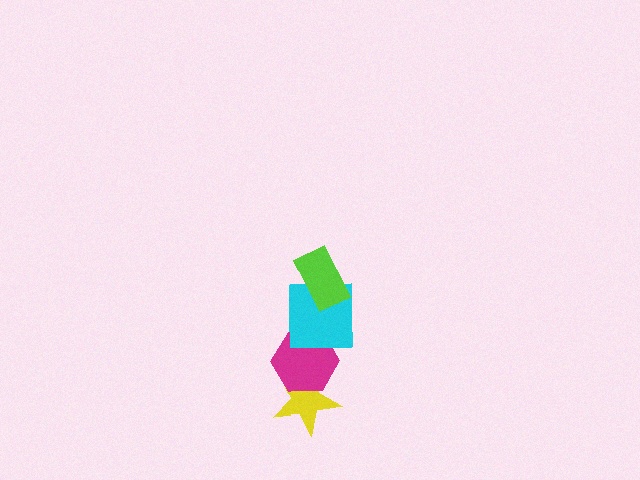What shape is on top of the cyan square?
The lime rectangle is on top of the cyan square.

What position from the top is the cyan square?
The cyan square is 2nd from the top.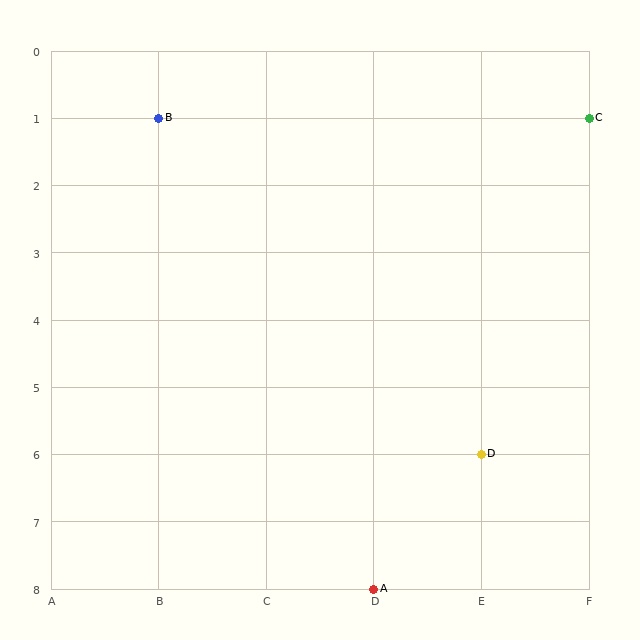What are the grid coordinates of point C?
Point C is at grid coordinates (F, 1).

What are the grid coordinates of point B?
Point B is at grid coordinates (B, 1).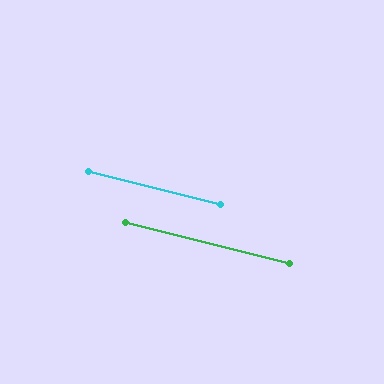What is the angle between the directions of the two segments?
Approximately 0 degrees.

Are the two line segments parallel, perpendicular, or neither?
Parallel — their directions differ by only 0.3°.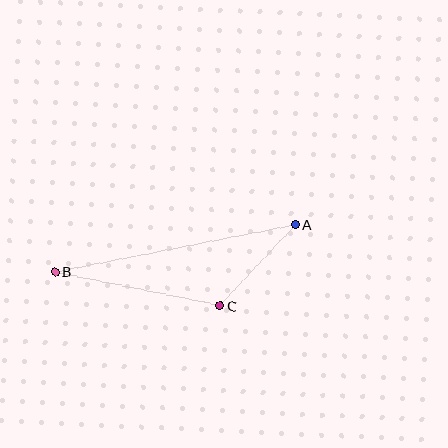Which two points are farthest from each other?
Points A and B are farthest from each other.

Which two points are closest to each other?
Points A and C are closest to each other.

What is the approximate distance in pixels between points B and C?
The distance between B and C is approximately 168 pixels.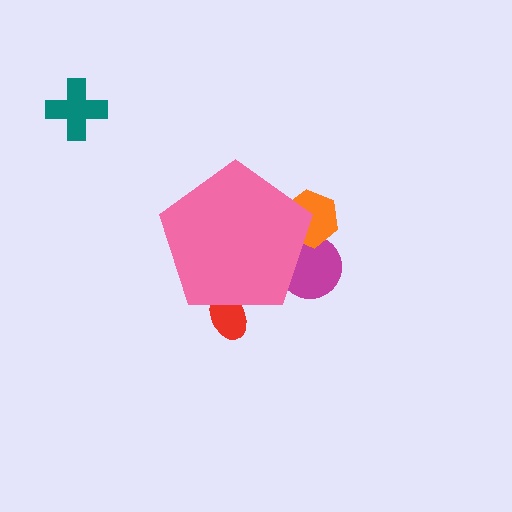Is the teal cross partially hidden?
No, the teal cross is fully visible.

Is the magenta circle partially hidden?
Yes, the magenta circle is partially hidden behind the pink pentagon.